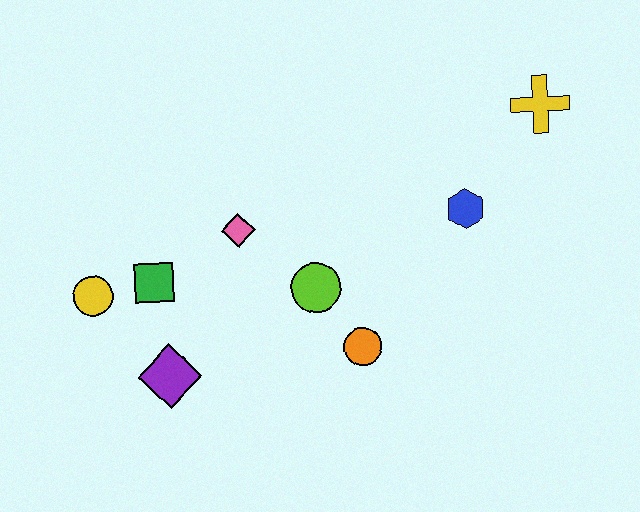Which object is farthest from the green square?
The yellow cross is farthest from the green square.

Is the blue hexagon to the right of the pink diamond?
Yes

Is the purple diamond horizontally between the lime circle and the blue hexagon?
No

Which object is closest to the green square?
The yellow circle is closest to the green square.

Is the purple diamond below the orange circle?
Yes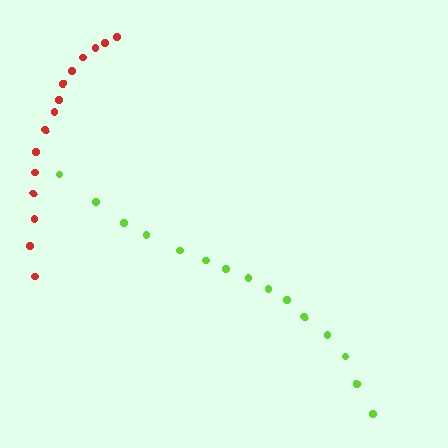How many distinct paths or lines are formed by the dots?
There are 2 distinct paths.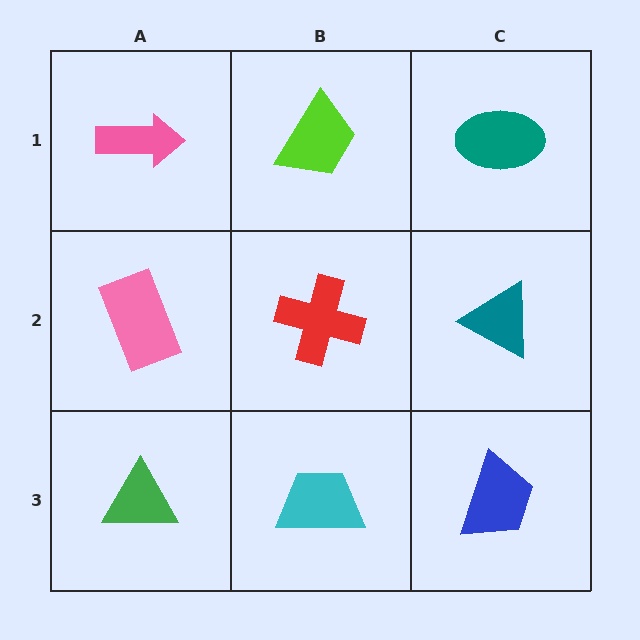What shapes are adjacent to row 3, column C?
A teal triangle (row 2, column C), a cyan trapezoid (row 3, column B).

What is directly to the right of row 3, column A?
A cyan trapezoid.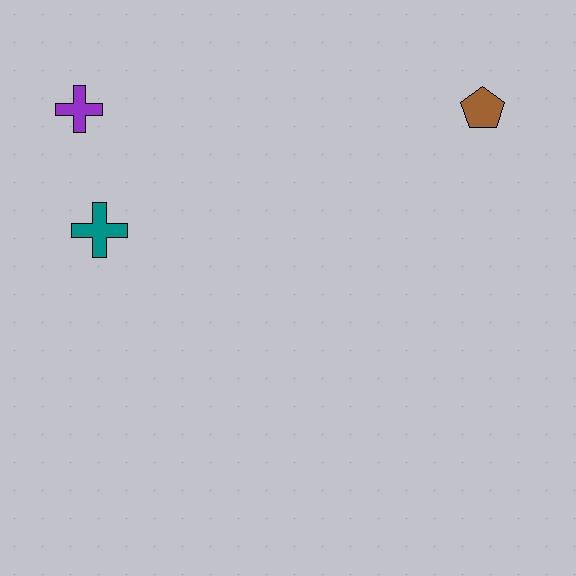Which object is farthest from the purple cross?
The brown pentagon is farthest from the purple cross.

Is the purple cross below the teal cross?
No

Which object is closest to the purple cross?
The teal cross is closest to the purple cross.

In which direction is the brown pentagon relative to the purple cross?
The brown pentagon is to the right of the purple cross.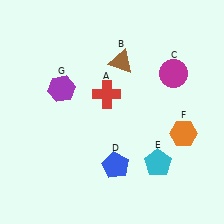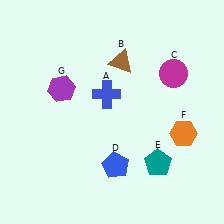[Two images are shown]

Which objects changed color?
A changed from red to blue. E changed from cyan to teal.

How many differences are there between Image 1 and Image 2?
There are 2 differences between the two images.